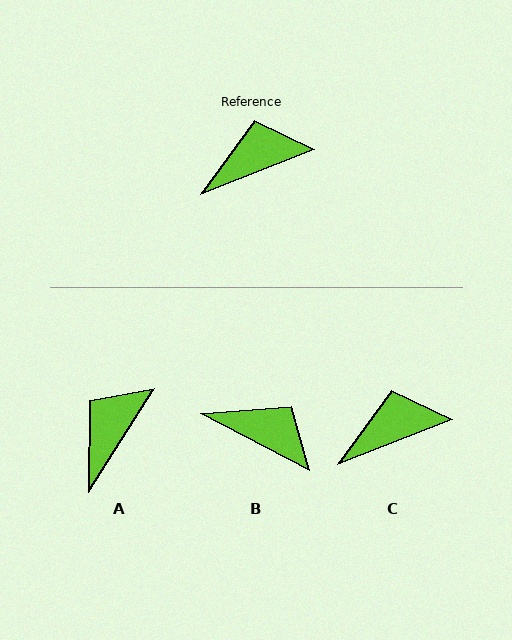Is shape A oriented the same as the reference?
No, it is off by about 36 degrees.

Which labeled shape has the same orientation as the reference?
C.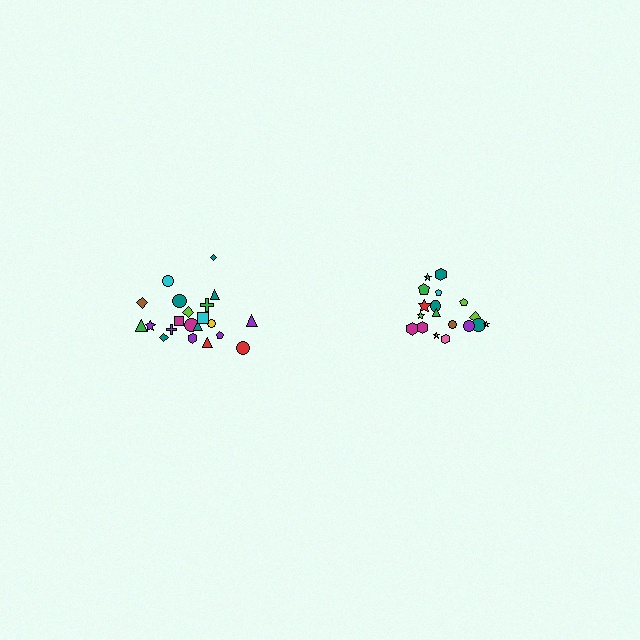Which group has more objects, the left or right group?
The left group.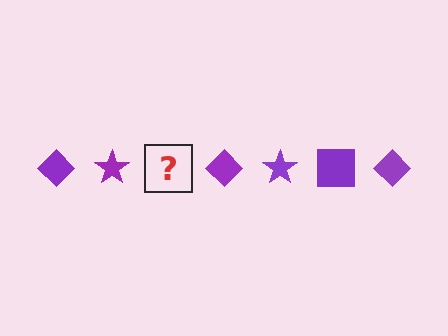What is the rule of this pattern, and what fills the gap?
The rule is that the pattern cycles through diamond, star, square shapes in purple. The gap should be filled with a purple square.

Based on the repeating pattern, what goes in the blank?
The blank should be a purple square.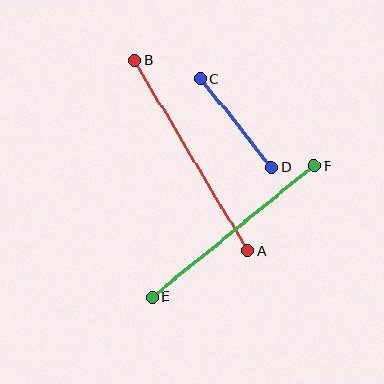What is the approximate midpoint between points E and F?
The midpoint is at approximately (233, 231) pixels.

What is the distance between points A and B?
The distance is approximately 222 pixels.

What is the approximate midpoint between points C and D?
The midpoint is at approximately (236, 123) pixels.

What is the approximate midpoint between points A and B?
The midpoint is at approximately (191, 156) pixels.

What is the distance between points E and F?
The distance is approximately 209 pixels.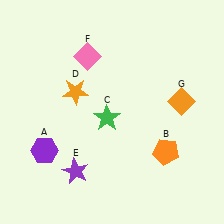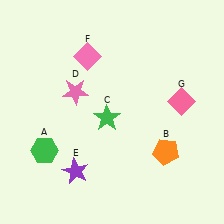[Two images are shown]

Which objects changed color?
A changed from purple to green. D changed from orange to pink. G changed from orange to pink.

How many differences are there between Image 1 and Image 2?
There are 3 differences between the two images.